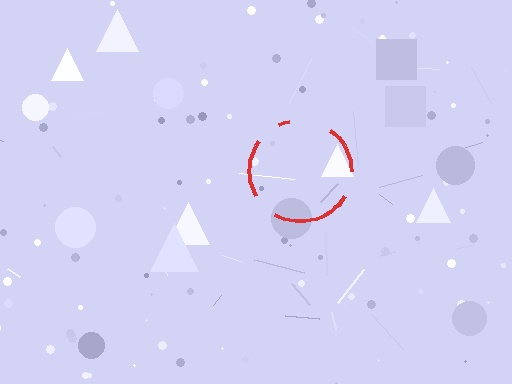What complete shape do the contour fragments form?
The contour fragments form a circle.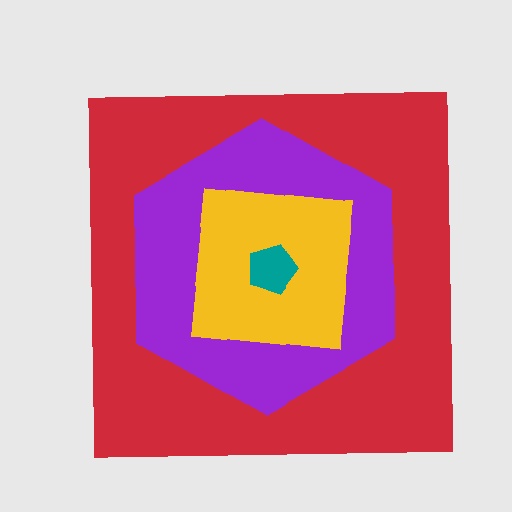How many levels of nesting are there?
4.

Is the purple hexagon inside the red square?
Yes.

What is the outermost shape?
The red square.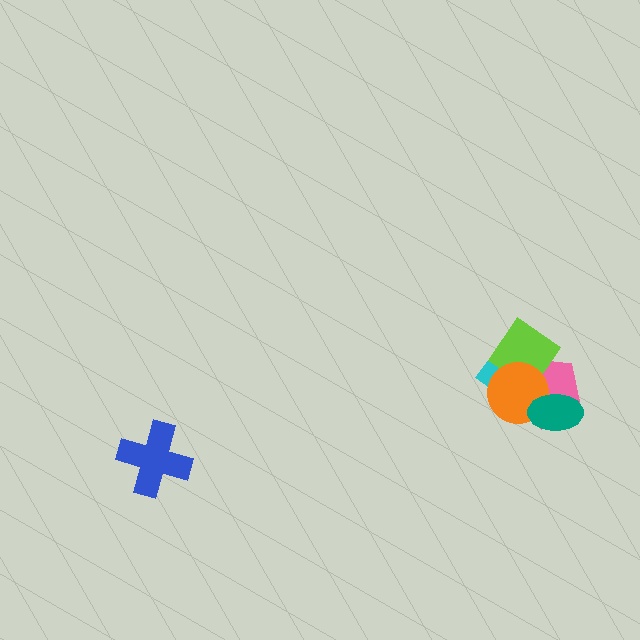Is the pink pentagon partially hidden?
Yes, it is partially covered by another shape.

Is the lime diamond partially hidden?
Yes, it is partially covered by another shape.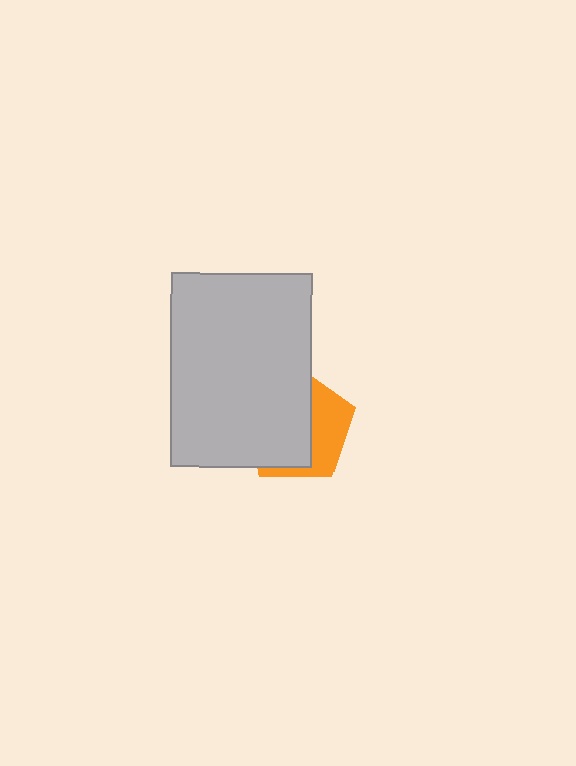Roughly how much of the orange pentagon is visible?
A small part of it is visible (roughly 38%).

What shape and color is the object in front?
The object in front is a light gray rectangle.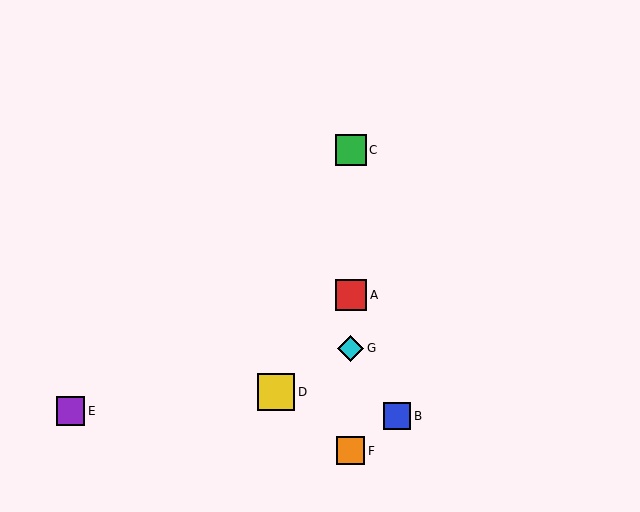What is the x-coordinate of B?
Object B is at x≈397.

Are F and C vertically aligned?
Yes, both are at x≈351.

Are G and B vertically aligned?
No, G is at x≈351 and B is at x≈397.